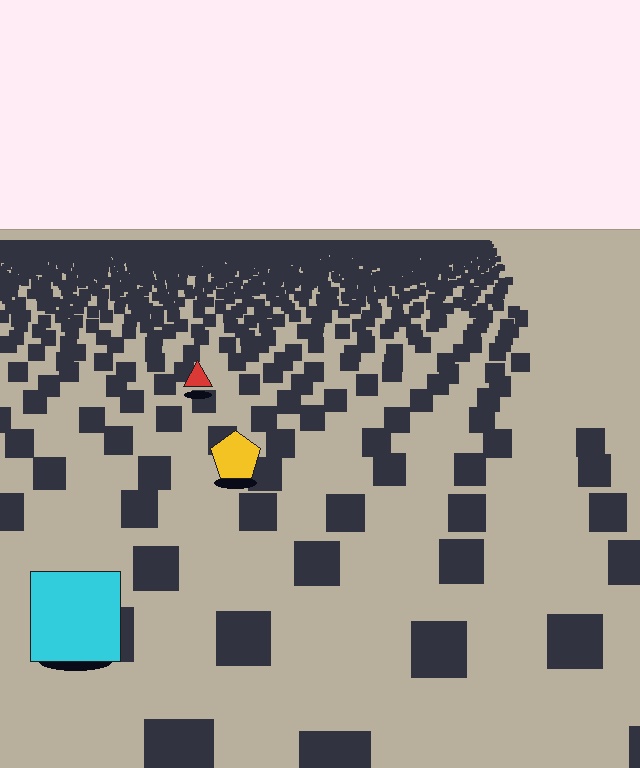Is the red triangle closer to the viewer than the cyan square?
No. The cyan square is closer — you can tell from the texture gradient: the ground texture is coarser near it.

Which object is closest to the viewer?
The cyan square is closest. The texture marks near it are larger and more spread out.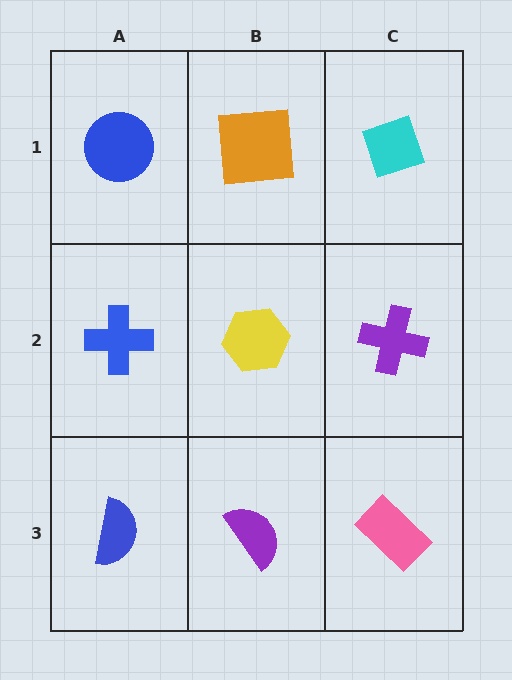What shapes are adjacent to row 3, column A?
A blue cross (row 2, column A), a purple semicircle (row 3, column B).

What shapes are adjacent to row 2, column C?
A cyan diamond (row 1, column C), a pink rectangle (row 3, column C), a yellow hexagon (row 2, column B).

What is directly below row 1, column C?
A purple cross.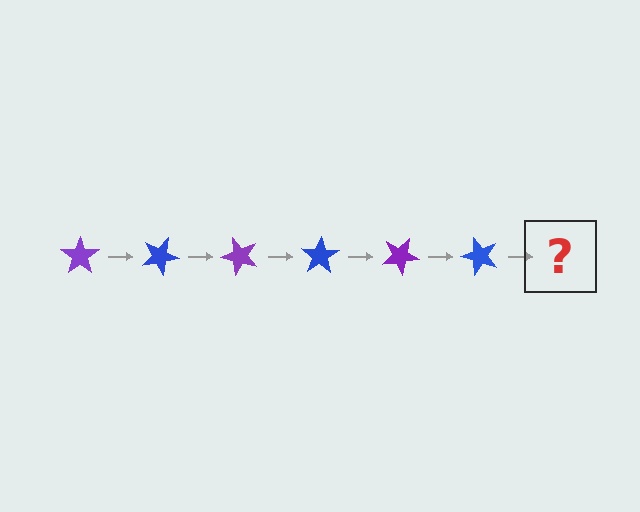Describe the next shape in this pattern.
It should be a purple star, rotated 150 degrees from the start.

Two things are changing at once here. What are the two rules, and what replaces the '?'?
The two rules are that it rotates 25 degrees each step and the color cycles through purple and blue. The '?' should be a purple star, rotated 150 degrees from the start.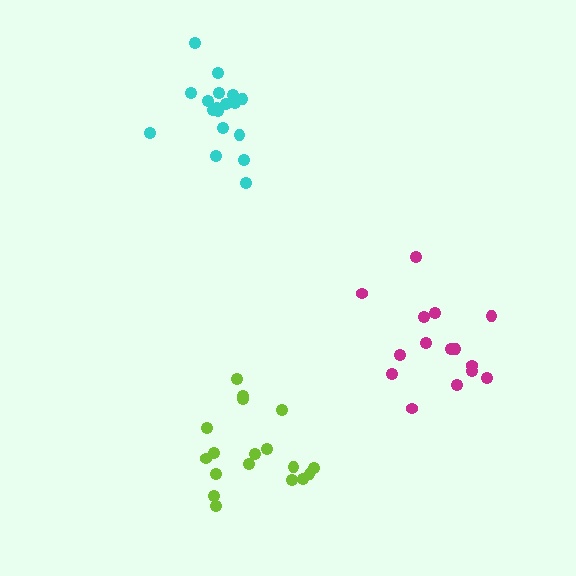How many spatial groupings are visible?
There are 3 spatial groupings.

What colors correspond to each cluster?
The clusters are colored: magenta, cyan, lime.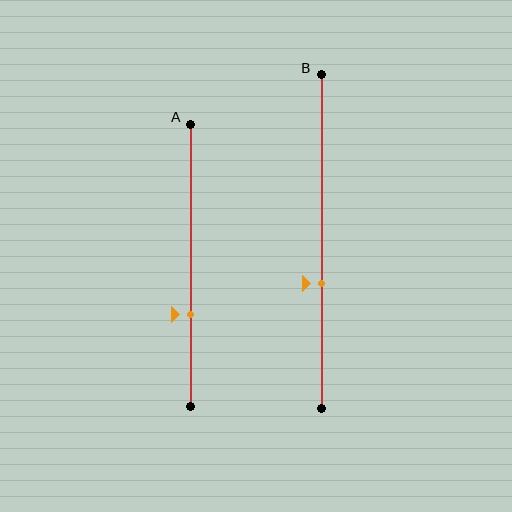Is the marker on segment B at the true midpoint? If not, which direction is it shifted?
No, the marker on segment B is shifted downward by about 13% of the segment length.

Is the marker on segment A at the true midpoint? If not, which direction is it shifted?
No, the marker on segment A is shifted downward by about 17% of the segment length.